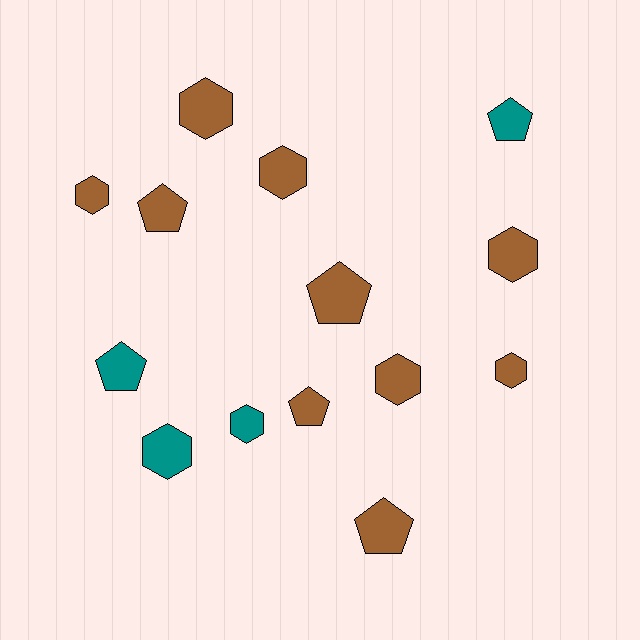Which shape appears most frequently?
Hexagon, with 8 objects.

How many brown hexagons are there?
There are 6 brown hexagons.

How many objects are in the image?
There are 14 objects.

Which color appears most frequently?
Brown, with 10 objects.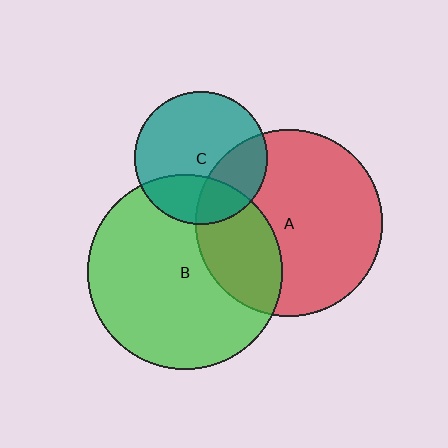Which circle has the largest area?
Circle B (green).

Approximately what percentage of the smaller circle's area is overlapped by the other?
Approximately 30%.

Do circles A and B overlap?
Yes.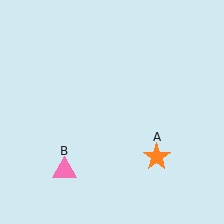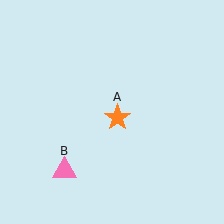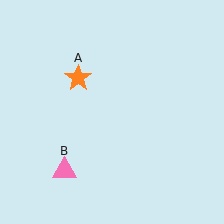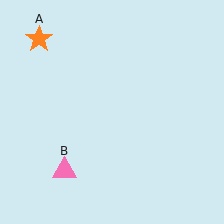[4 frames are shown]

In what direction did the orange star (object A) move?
The orange star (object A) moved up and to the left.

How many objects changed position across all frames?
1 object changed position: orange star (object A).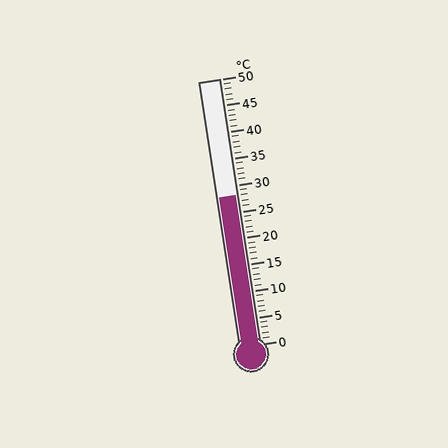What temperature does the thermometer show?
The thermometer shows approximately 28°C.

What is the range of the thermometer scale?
The thermometer scale ranges from 0°C to 50°C.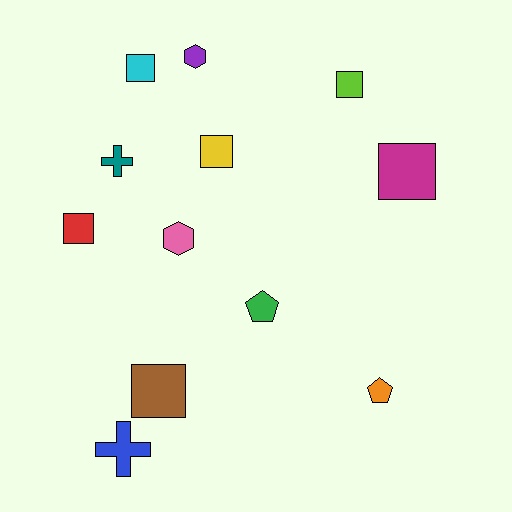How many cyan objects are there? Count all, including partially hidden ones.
There is 1 cyan object.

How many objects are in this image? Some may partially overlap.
There are 12 objects.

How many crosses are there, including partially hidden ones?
There are 2 crosses.